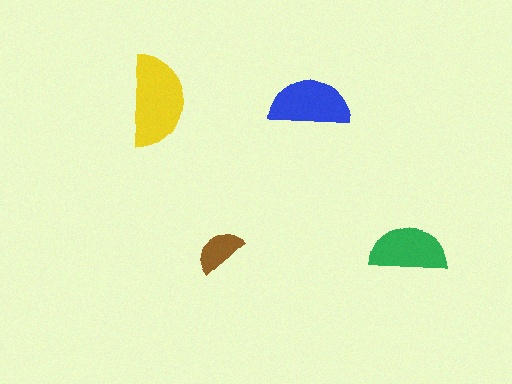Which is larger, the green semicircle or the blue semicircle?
The blue one.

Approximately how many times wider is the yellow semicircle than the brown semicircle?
About 2 times wider.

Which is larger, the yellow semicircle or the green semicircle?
The yellow one.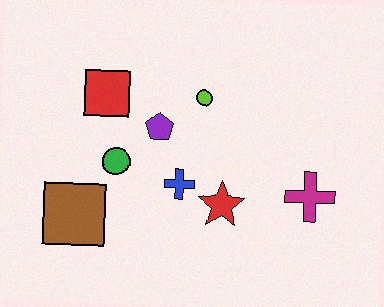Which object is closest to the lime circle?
The purple pentagon is closest to the lime circle.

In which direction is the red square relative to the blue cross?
The red square is above the blue cross.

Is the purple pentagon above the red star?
Yes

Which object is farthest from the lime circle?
The brown square is farthest from the lime circle.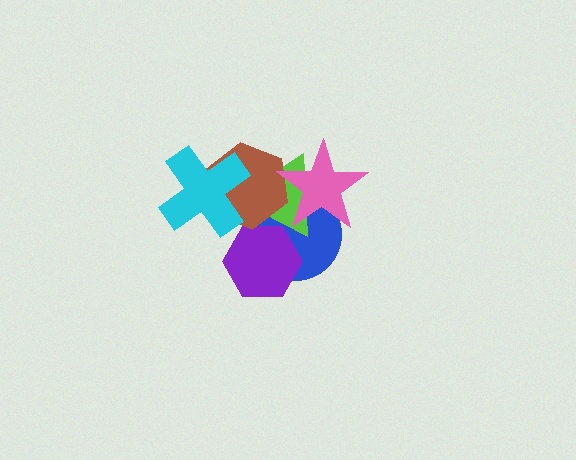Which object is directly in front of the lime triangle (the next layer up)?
The brown hexagon is directly in front of the lime triangle.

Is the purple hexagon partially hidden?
Yes, it is partially covered by another shape.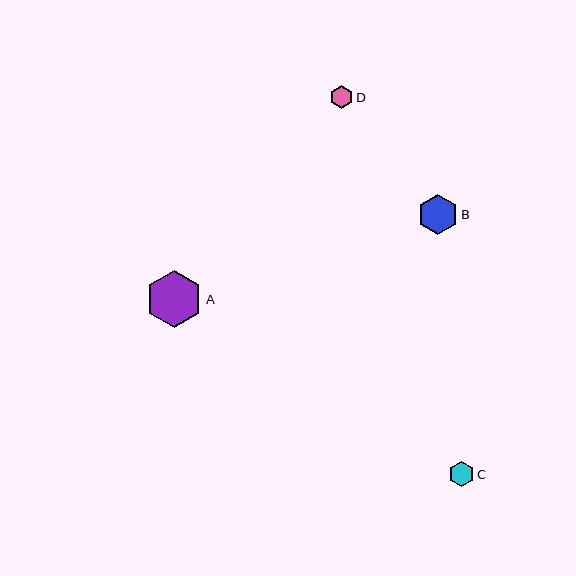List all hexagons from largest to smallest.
From largest to smallest: A, B, C, D.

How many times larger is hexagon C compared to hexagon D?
Hexagon C is approximately 1.1 times the size of hexagon D.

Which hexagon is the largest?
Hexagon A is the largest with a size of approximately 57 pixels.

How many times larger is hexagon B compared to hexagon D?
Hexagon B is approximately 1.8 times the size of hexagon D.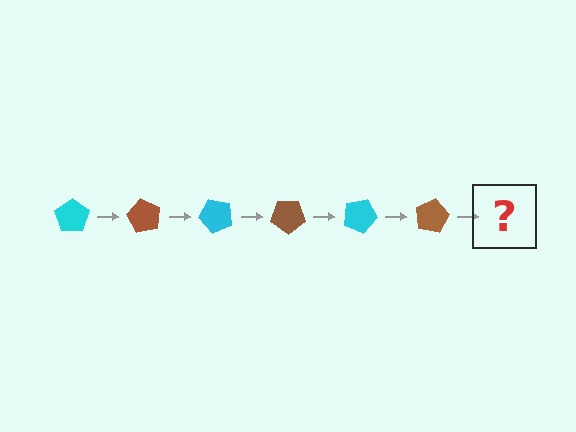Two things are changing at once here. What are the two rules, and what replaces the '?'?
The two rules are that it rotates 60 degrees each step and the color cycles through cyan and brown. The '?' should be a cyan pentagon, rotated 360 degrees from the start.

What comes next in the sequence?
The next element should be a cyan pentagon, rotated 360 degrees from the start.